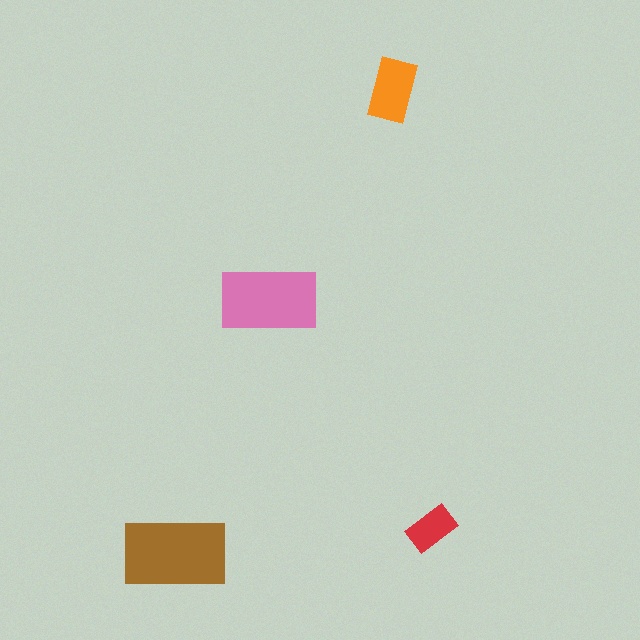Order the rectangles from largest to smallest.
the brown one, the pink one, the orange one, the red one.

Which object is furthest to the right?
The red rectangle is rightmost.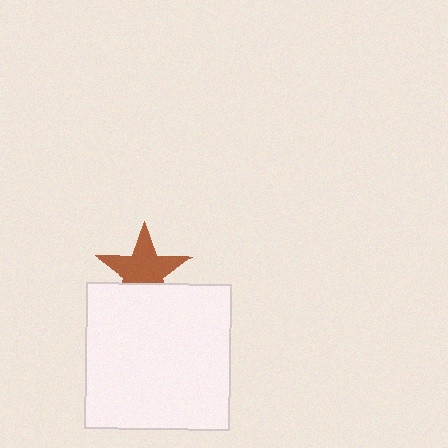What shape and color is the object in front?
The object in front is a white rectangle.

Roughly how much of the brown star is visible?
Most of it is visible (roughly 68%).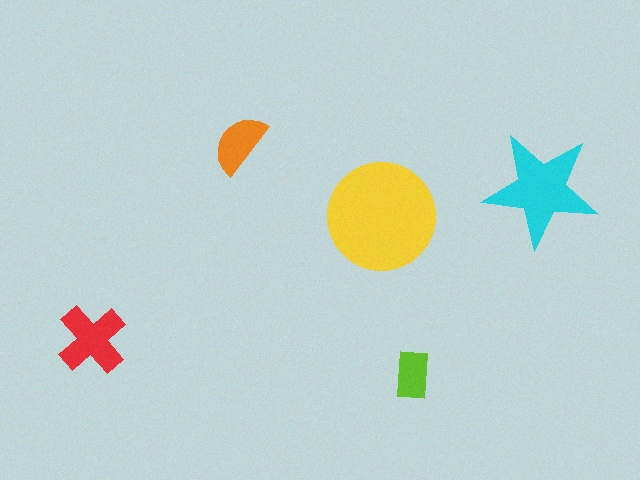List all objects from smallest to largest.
The lime rectangle, the orange semicircle, the red cross, the cyan star, the yellow circle.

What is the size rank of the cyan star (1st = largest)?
2nd.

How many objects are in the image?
There are 5 objects in the image.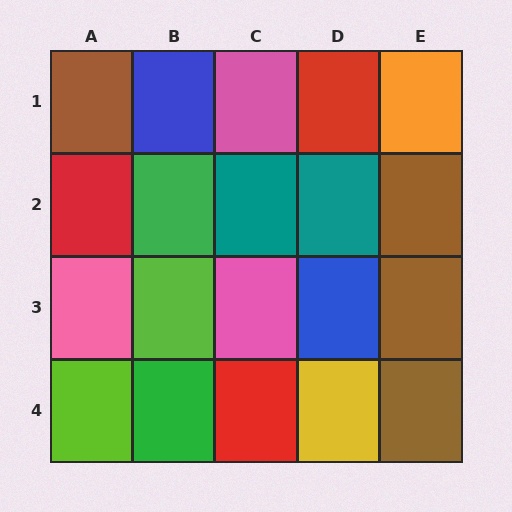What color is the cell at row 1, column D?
Red.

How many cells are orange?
1 cell is orange.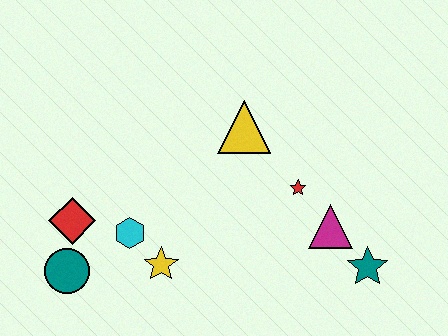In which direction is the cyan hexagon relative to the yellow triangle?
The cyan hexagon is to the left of the yellow triangle.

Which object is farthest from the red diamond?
The teal star is farthest from the red diamond.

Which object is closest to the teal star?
The magenta triangle is closest to the teal star.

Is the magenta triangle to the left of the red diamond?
No